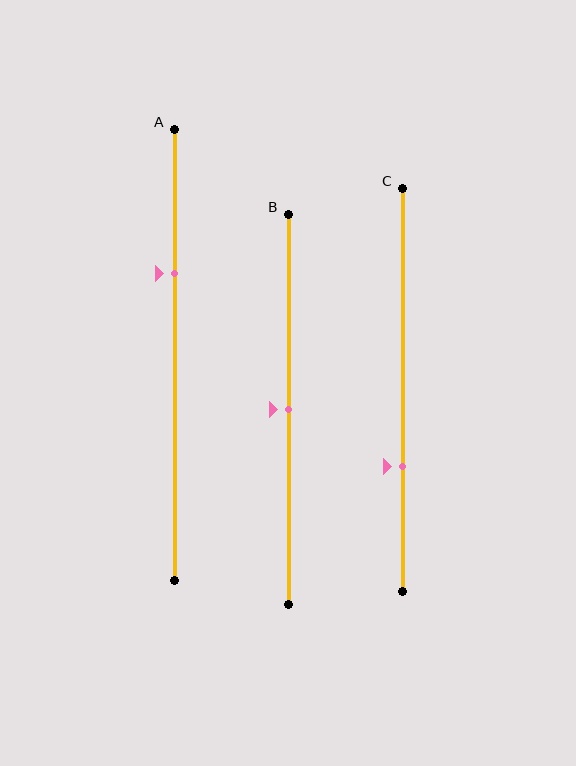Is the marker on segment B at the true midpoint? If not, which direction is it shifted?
Yes, the marker on segment B is at the true midpoint.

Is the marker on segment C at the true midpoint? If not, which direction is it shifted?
No, the marker on segment C is shifted downward by about 19% of the segment length.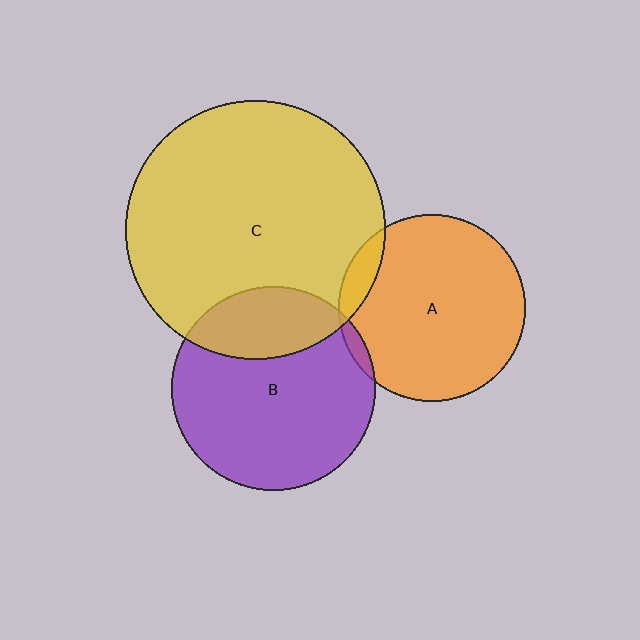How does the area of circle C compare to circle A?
Approximately 1.9 times.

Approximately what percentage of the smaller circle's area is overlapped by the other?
Approximately 10%.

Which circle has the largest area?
Circle C (yellow).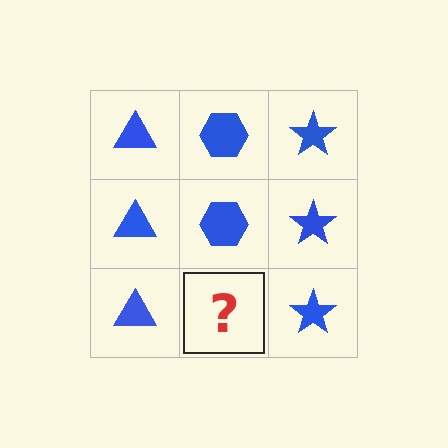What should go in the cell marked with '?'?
The missing cell should contain a blue hexagon.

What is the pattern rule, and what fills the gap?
The rule is that each column has a consistent shape. The gap should be filled with a blue hexagon.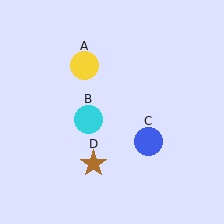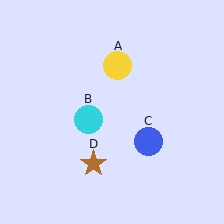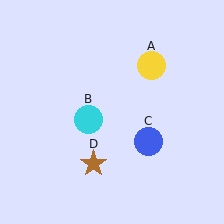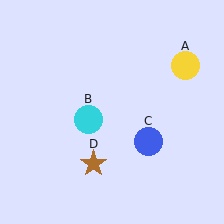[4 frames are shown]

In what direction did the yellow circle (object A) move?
The yellow circle (object A) moved right.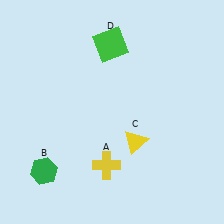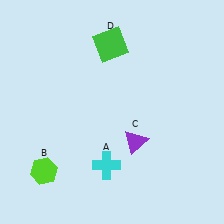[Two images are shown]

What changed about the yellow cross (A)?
In Image 1, A is yellow. In Image 2, it changed to cyan.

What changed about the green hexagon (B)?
In Image 1, B is green. In Image 2, it changed to lime.